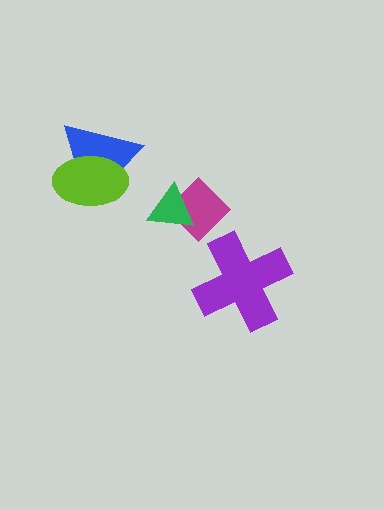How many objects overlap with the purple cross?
0 objects overlap with the purple cross.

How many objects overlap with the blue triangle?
1 object overlaps with the blue triangle.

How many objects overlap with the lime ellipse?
1 object overlaps with the lime ellipse.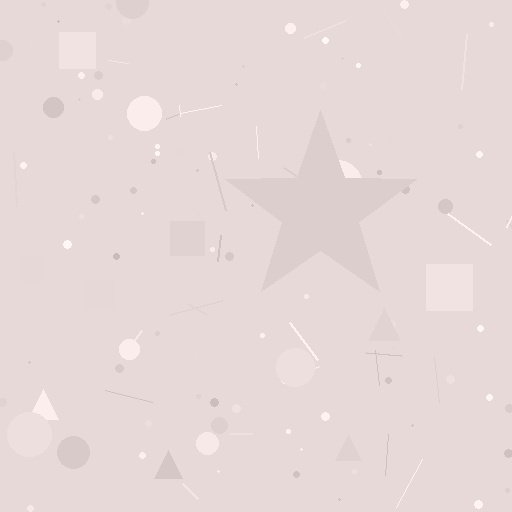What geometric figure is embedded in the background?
A star is embedded in the background.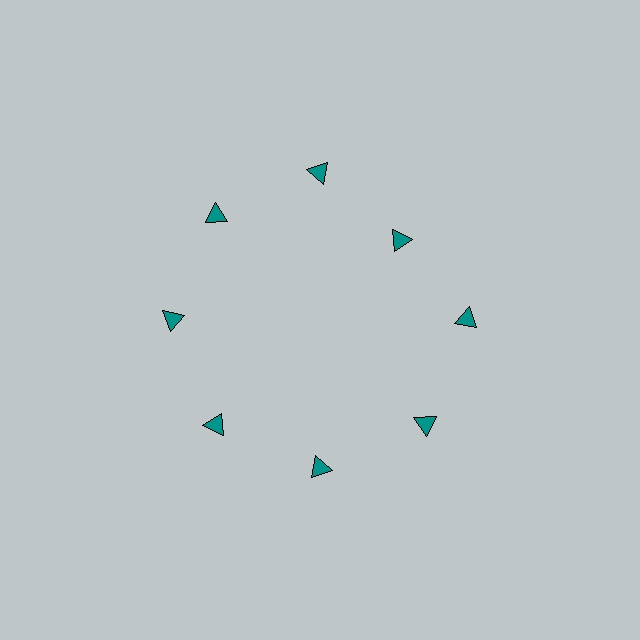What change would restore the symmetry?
The symmetry would be restored by moving it outward, back onto the ring so that all 8 triangles sit at equal angles and equal distance from the center.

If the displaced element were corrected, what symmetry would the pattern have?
It would have 8-fold rotational symmetry — the pattern would map onto itself every 45 degrees.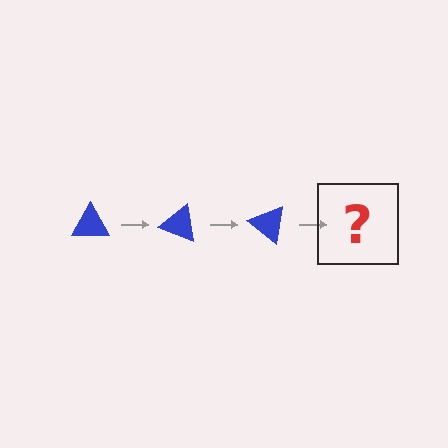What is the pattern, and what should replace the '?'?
The pattern is that the triangle rotates 20 degrees each step. The '?' should be a blue triangle rotated 60 degrees.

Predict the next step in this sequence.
The next step is a blue triangle rotated 60 degrees.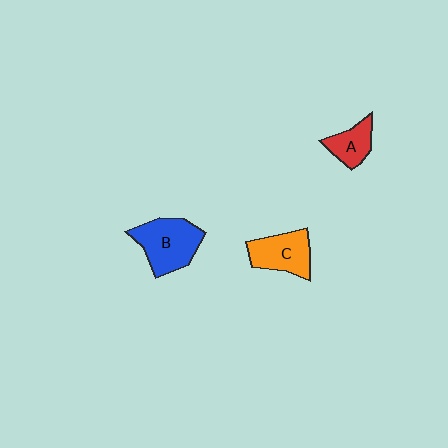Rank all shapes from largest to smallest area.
From largest to smallest: B (blue), C (orange), A (red).